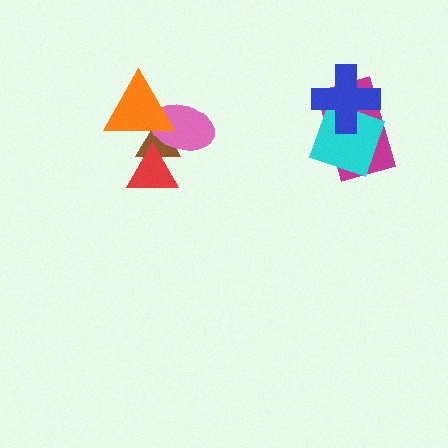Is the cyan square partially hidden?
Yes, it is partially covered by another shape.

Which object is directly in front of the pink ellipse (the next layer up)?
The red triangle is directly in front of the pink ellipse.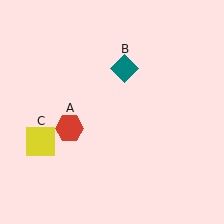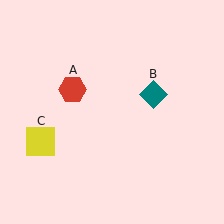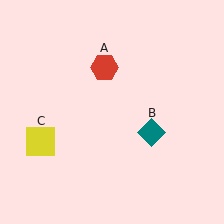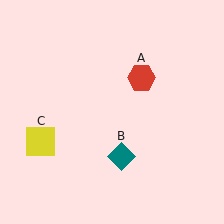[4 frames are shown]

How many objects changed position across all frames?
2 objects changed position: red hexagon (object A), teal diamond (object B).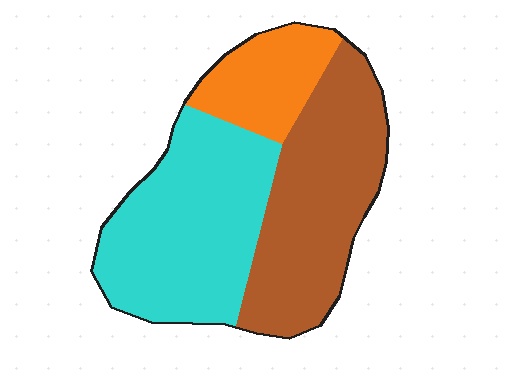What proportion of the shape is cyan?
Cyan covers 43% of the shape.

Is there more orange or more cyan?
Cyan.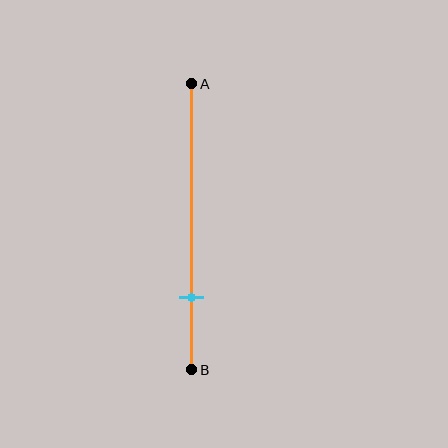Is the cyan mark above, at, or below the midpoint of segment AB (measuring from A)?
The cyan mark is below the midpoint of segment AB.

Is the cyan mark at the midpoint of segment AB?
No, the mark is at about 75% from A, not at the 50% midpoint.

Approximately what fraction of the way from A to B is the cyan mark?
The cyan mark is approximately 75% of the way from A to B.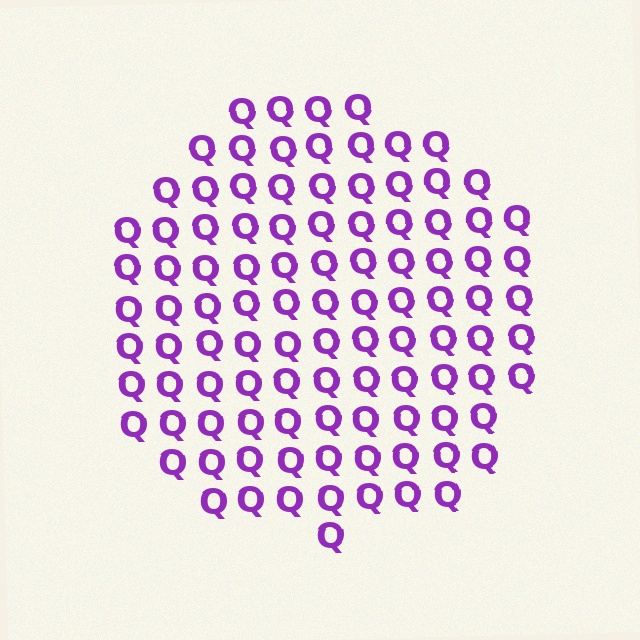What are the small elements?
The small elements are letter Q's.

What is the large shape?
The large shape is a circle.